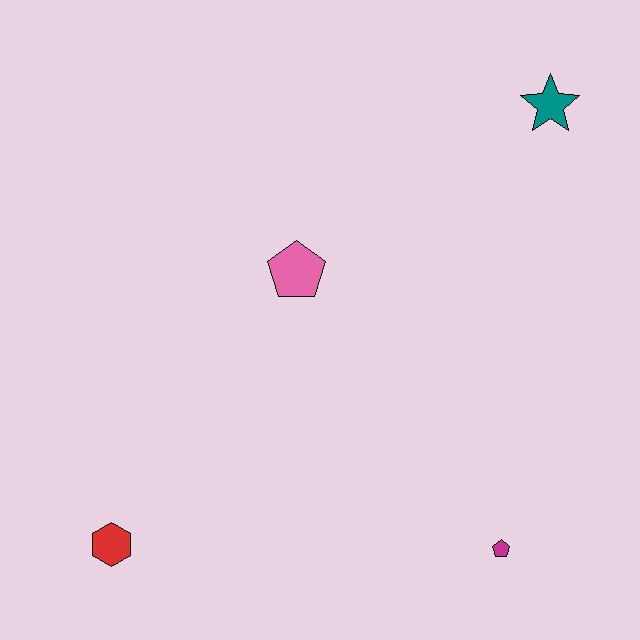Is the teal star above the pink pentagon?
Yes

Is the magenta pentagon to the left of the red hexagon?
No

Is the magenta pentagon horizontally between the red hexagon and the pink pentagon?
No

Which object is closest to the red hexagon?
The pink pentagon is closest to the red hexagon.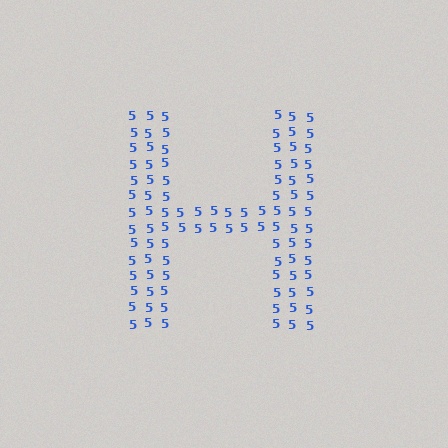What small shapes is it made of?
It is made of small digit 5's.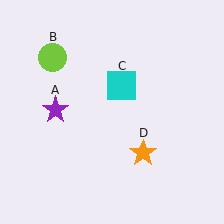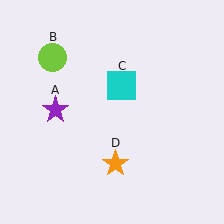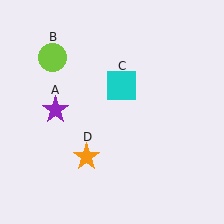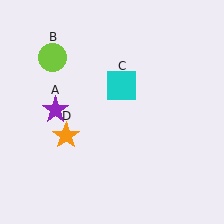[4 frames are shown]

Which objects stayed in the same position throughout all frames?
Purple star (object A) and lime circle (object B) and cyan square (object C) remained stationary.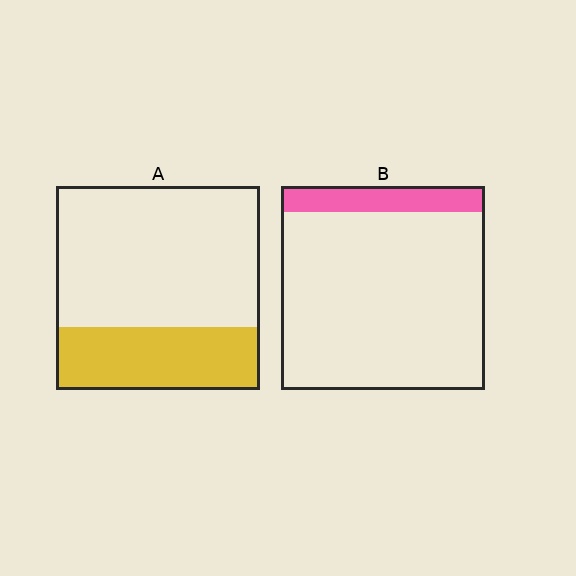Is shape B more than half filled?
No.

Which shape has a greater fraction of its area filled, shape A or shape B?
Shape A.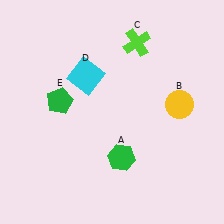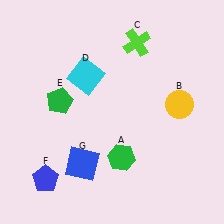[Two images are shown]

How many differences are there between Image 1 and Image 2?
There are 2 differences between the two images.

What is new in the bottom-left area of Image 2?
A blue pentagon (F) was added in the bottom-left area of Image 2.